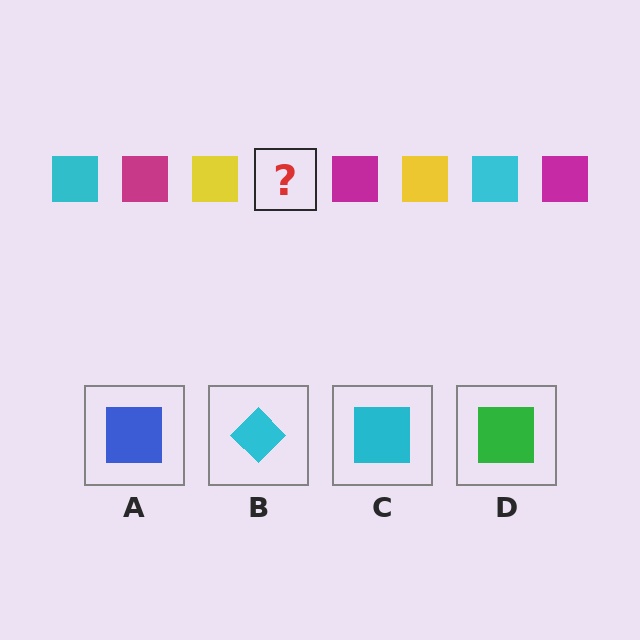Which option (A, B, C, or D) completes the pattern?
C.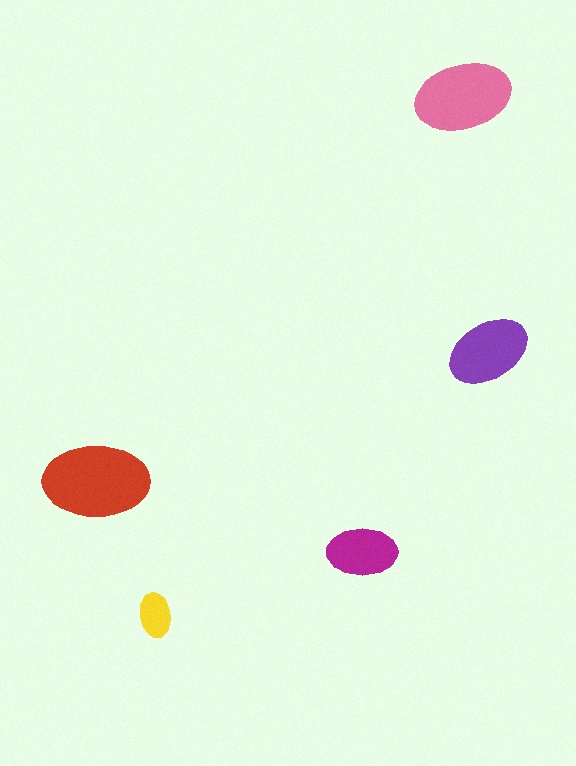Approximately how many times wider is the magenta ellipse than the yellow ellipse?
About 1.5 times wider.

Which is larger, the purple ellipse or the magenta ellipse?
The purple one.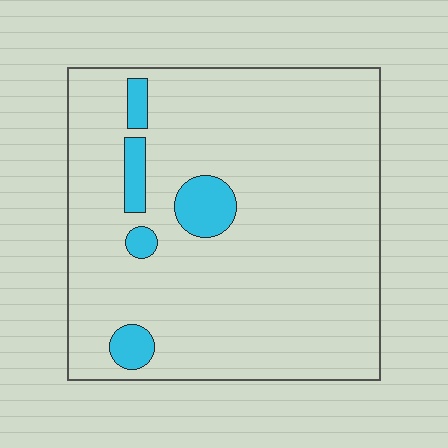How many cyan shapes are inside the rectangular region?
5.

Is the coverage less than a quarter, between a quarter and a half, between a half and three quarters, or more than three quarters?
Less than a quarter.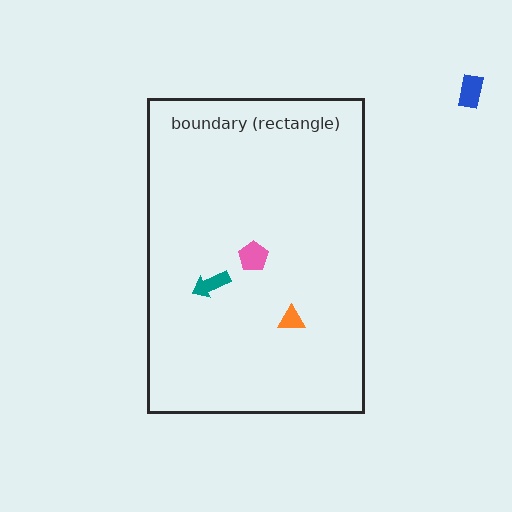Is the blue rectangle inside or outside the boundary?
Outside.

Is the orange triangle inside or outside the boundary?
Inside.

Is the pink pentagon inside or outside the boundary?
Inside.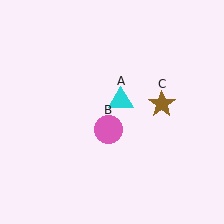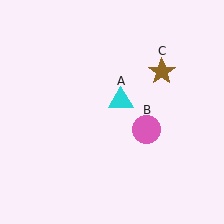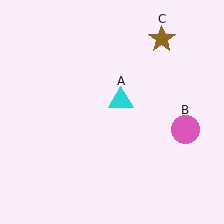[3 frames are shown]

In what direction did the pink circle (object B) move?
The pink circle (object B) moved right.